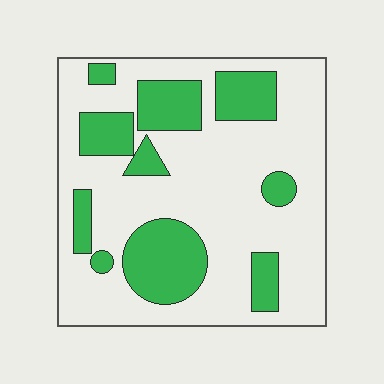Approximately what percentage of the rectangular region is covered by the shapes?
Approximately 30%.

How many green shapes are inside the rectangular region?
10.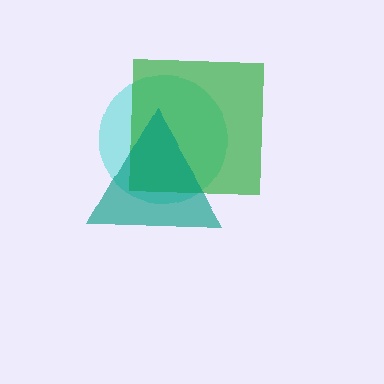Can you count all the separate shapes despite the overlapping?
Yes, there are 3 separate shapes.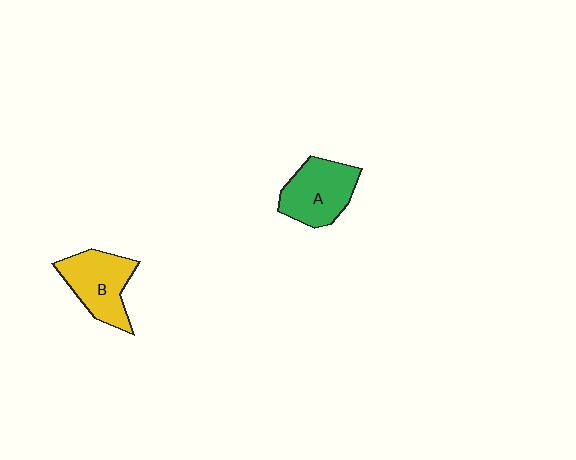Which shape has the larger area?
Shape A (green).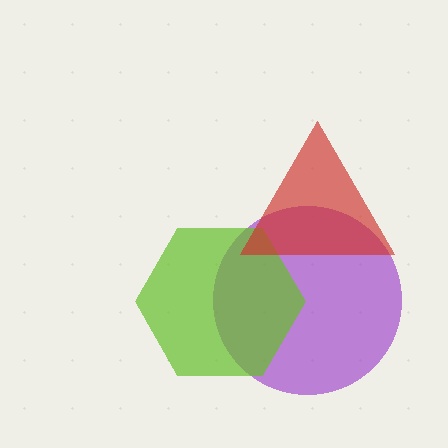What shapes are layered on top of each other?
The layered shapes are: a purple circle, a lime hexagon, a red triangle.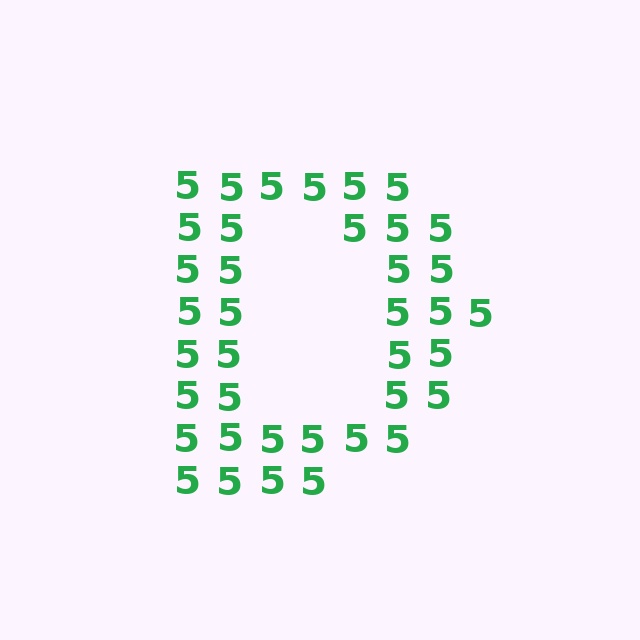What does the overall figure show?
The overall figure shows the letter D.